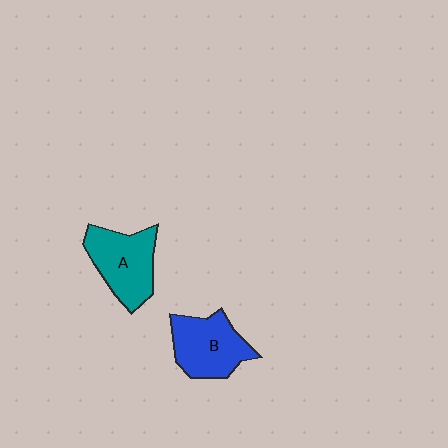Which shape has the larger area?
Shape A (teal).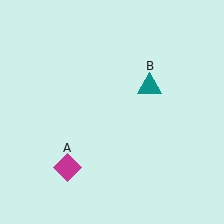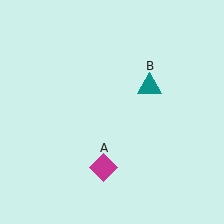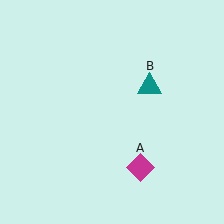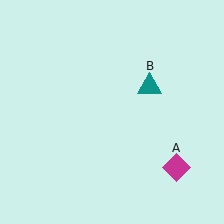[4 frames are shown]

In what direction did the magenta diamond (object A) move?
The magenta diamond (object A) moved right.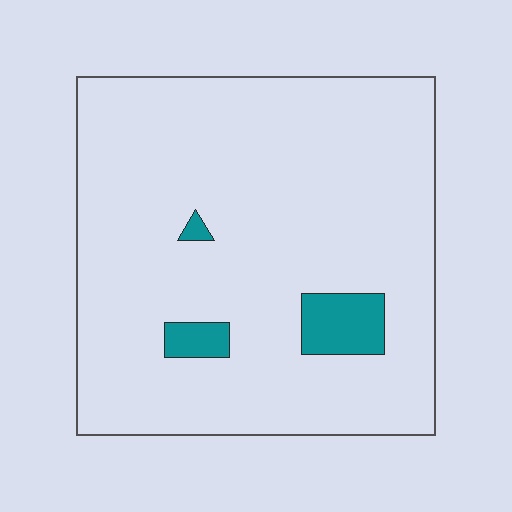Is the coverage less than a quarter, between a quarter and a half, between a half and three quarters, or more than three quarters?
Less than a quarter.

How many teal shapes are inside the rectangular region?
3.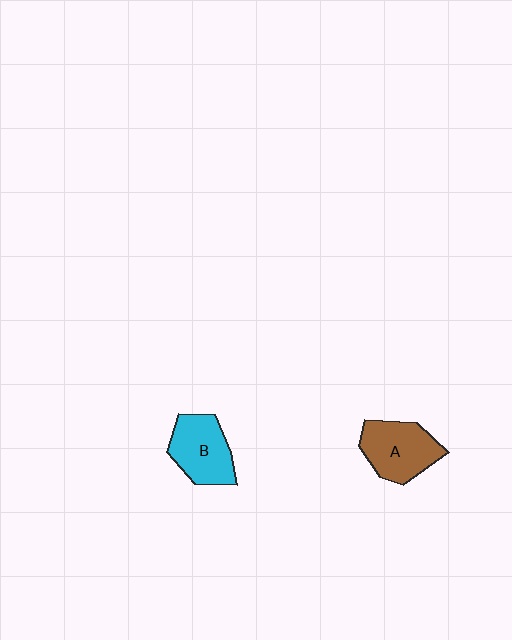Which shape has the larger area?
Shape A (brown).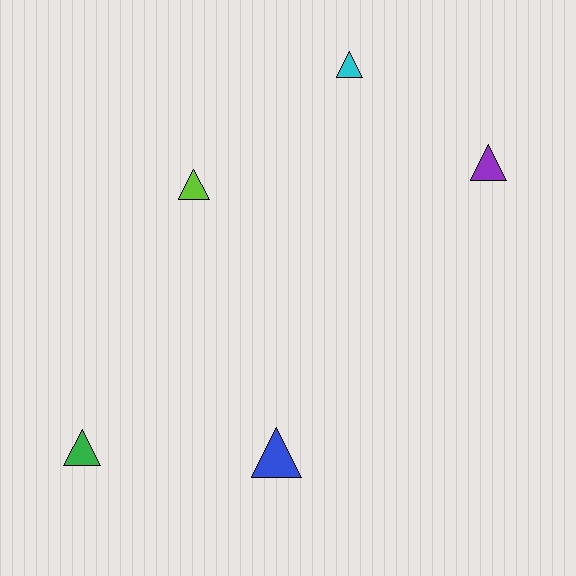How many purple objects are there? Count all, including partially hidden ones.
There is 1 purple object.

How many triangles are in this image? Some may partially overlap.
There are 5 triangles.